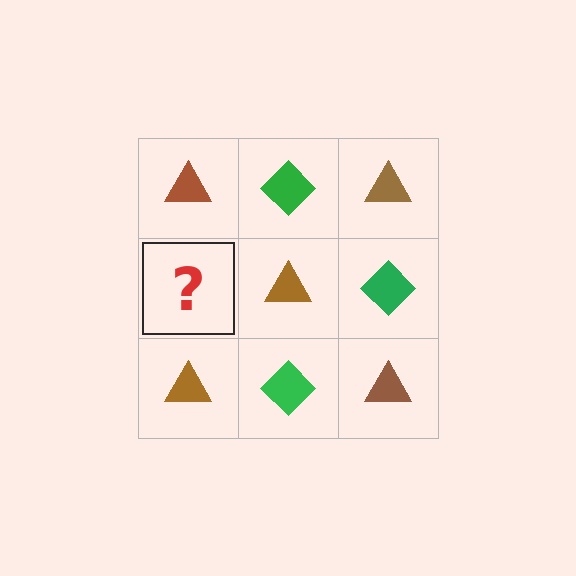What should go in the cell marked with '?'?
The missing cell should contain a green diamond.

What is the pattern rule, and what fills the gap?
The rule is that it alternates brown triangle and green diamond in a checkerboard pattern. The gap should be filled with a green diamond.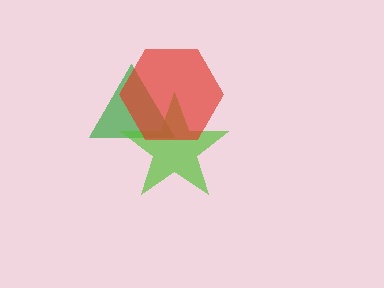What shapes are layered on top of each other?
The layered shapes are: a green triangle, a lime star, a red hexagon.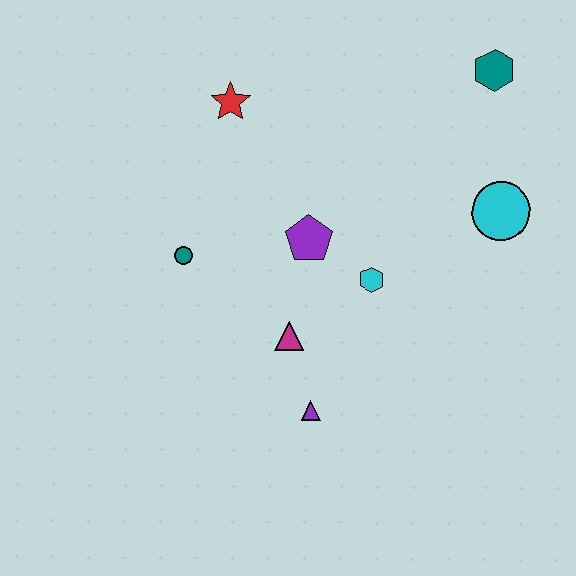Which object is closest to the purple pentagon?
The cyan hexagon is closest to the purple pentagon.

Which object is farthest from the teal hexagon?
The purple triangle is farthest from the teal hexagon.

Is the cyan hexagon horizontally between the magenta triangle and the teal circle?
No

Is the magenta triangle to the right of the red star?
Yes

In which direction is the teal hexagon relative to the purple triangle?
The teal hexagon is above the purple triangle.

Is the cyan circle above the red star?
No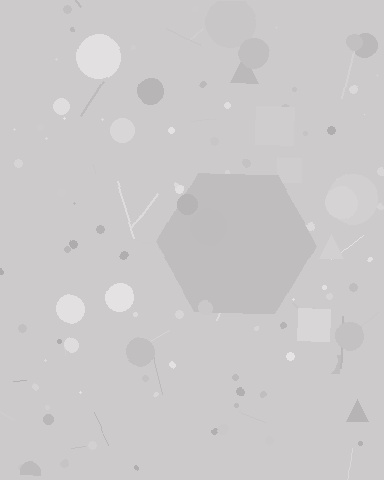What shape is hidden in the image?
A hexagon is hidden in the image.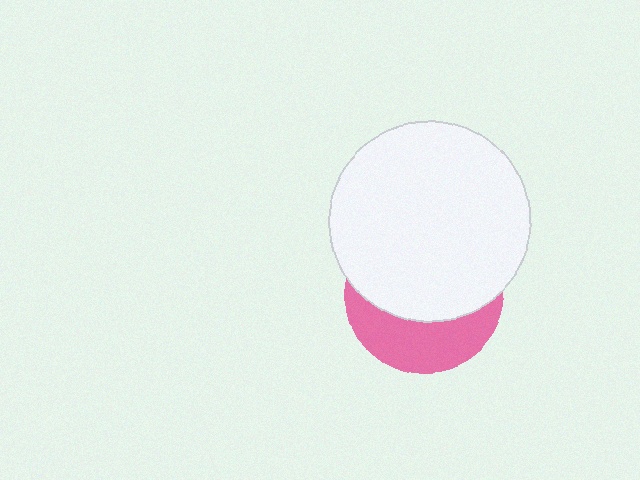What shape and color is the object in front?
The object in front is a white circle.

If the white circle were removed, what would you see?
You would see the complete pink circle.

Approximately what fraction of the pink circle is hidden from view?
Roughly 63% of the pink circle is hidden behind the white circle.